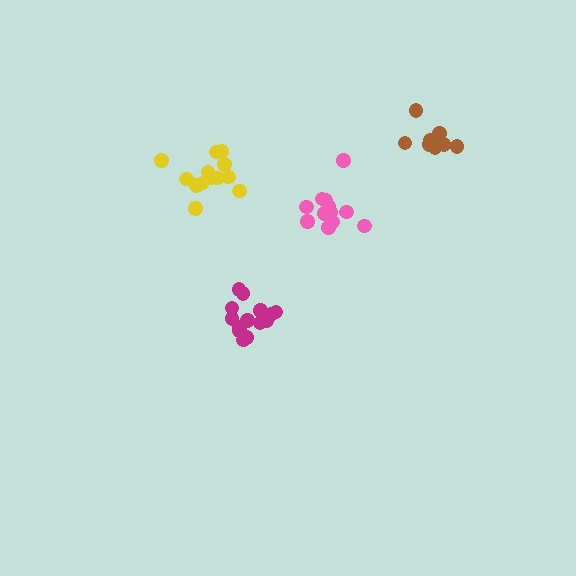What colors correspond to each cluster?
The clusters are colored: yellow, magenta, pink, brown.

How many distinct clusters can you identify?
There are 4 distinct clusters.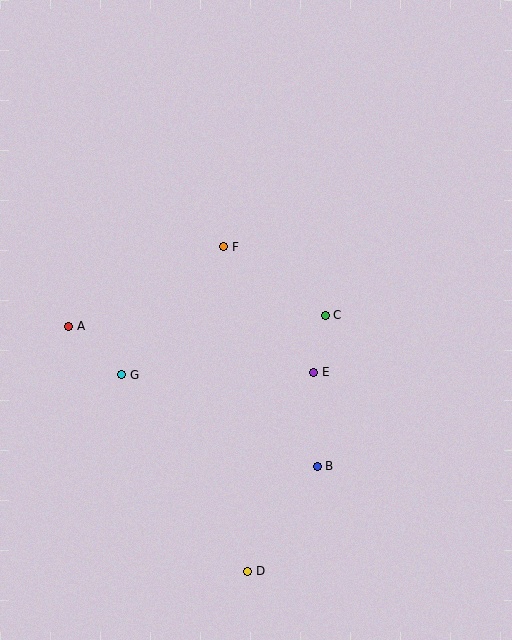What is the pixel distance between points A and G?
The distance between A and G is 72 pixels.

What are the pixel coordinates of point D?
Point D is at (248, 571).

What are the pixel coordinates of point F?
Point F is at (224, 247).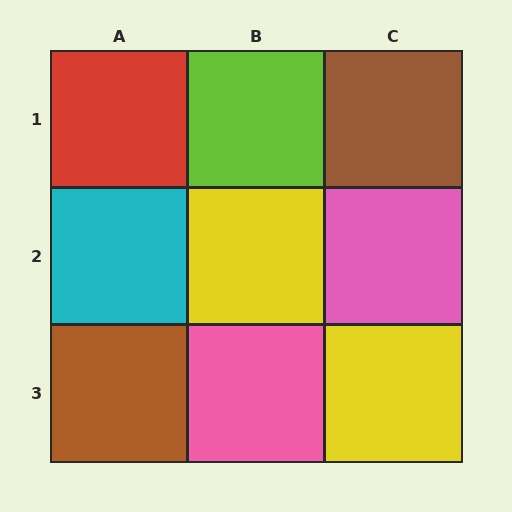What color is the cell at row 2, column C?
Pink.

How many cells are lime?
1 cell is lime.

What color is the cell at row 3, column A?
Brown.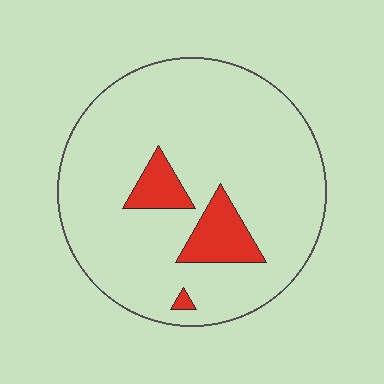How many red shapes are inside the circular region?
3.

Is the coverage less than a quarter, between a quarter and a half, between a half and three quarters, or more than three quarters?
Less than a quarter.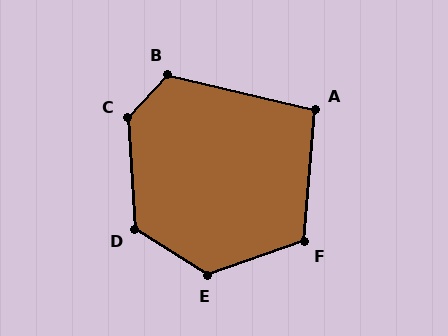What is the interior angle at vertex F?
Approximately 114 degrees (obtuse).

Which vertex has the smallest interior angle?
A, at approximately 98 degrees.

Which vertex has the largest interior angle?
C, at approximately 133 degrees.